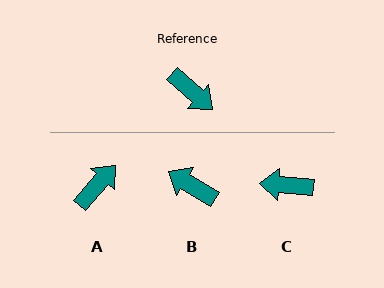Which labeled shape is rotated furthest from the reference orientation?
B, about 169 degrees away.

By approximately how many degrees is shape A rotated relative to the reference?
Approximately 91 degrees counter-clockwise.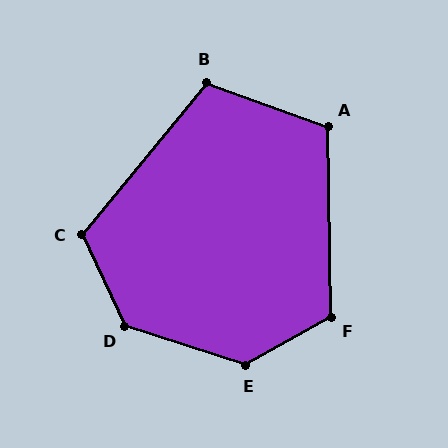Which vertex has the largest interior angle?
E, at approximately 133 degrees.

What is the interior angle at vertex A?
Approximately 111 degrees (obtuse).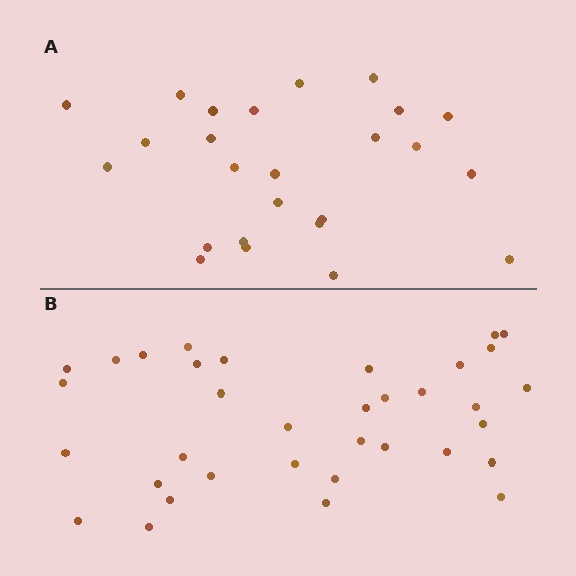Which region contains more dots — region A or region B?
Region B (the bottom region) has more dots.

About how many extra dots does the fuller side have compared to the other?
Region B has roughly 10 or so more dots than region A.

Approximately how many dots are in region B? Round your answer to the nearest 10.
About 40 dots. (The exact count is 35, which rounds to 40.)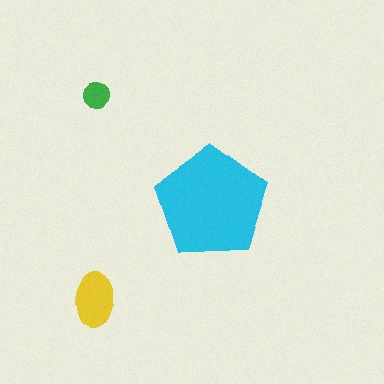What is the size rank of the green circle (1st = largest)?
3rd.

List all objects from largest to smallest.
The cyan pentagon, the yellow ellipse, the green circle.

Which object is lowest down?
The yellow ellipse is bottommost.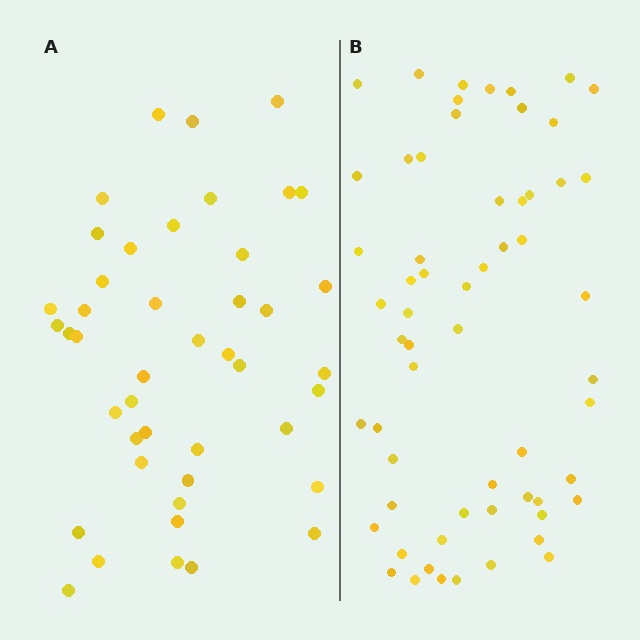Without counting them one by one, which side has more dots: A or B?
Region B (the right region) has more dots.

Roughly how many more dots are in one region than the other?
Region B has approximately 15 more dots than region A.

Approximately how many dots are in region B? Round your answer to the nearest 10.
About 60 dots.